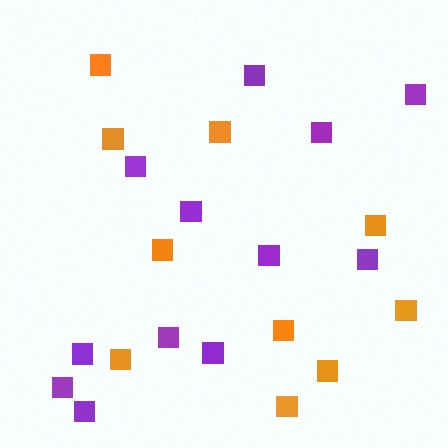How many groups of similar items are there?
There are 2 groups: one group of purple squares (12) and one group of orange squares (10).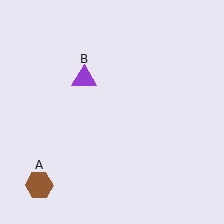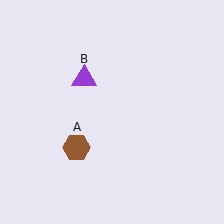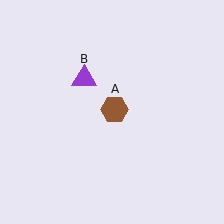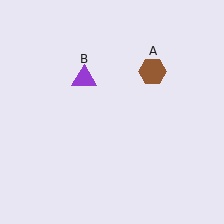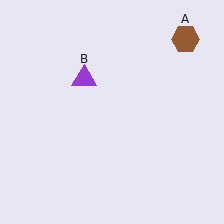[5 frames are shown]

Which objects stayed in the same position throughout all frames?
Purple triangle (object B) remained stationary.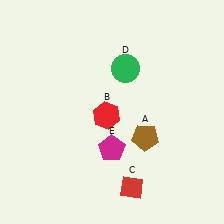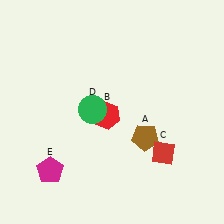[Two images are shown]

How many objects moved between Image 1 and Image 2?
3 objects moved between the two images.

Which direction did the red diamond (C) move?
The red diamond (C) moved up.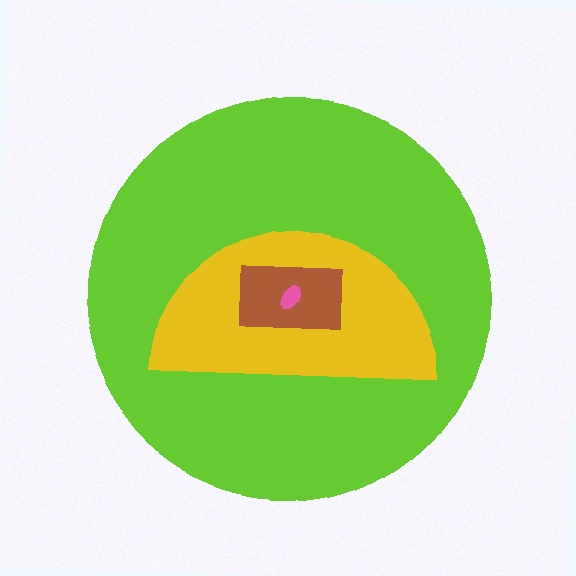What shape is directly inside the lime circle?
The yellow semicircle.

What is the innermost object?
The pink ellipse.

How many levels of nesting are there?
4.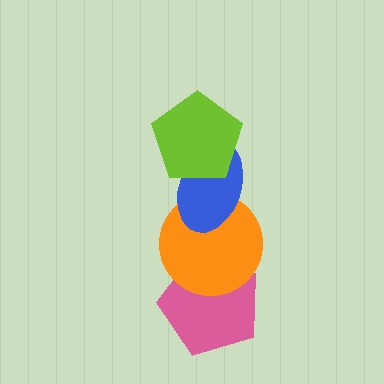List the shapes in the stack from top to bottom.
From top to bottom: the lime pentagon, the blue ellipse, the orange circle, the pink pentagon.